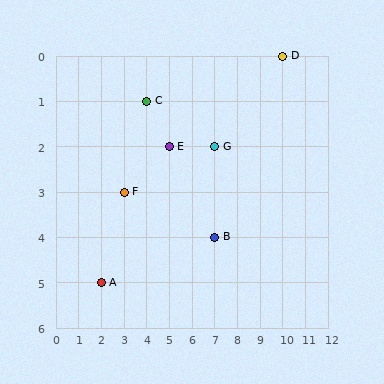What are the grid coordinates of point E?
Point E is at grid coordinates (5, 2).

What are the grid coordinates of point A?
Point A is at grid coordinates (2, 5).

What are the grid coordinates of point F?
Point F is at grid coordinates (3, 3).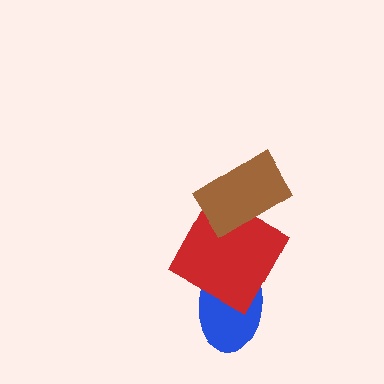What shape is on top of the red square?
The brown rectangle is on top of the red square.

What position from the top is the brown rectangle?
The brown rectangle is 1st from the top.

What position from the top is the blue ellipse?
The blue ellipse is 3rd from the top.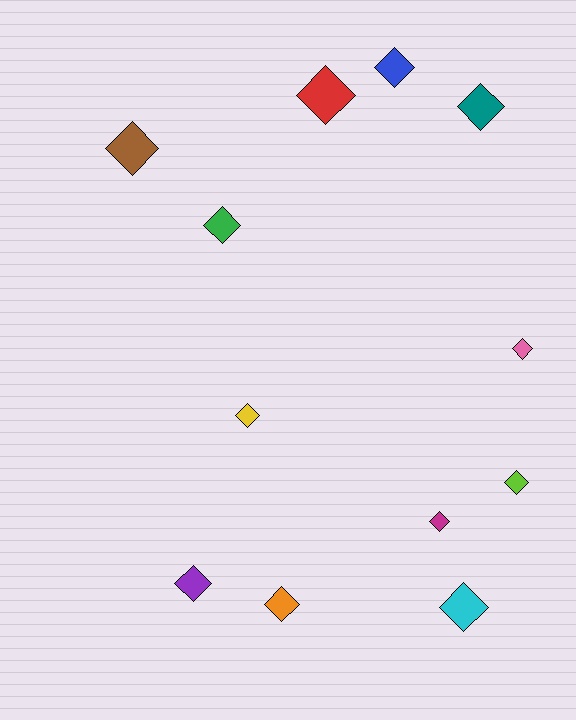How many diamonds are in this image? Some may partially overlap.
There are 12 diamonds.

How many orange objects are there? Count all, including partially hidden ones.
There is 1 orange object.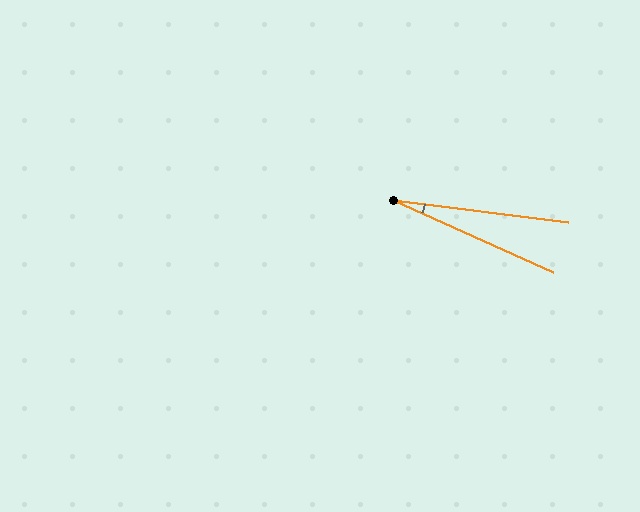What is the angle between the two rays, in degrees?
Approximately 17 degrees.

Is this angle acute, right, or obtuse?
It is acute.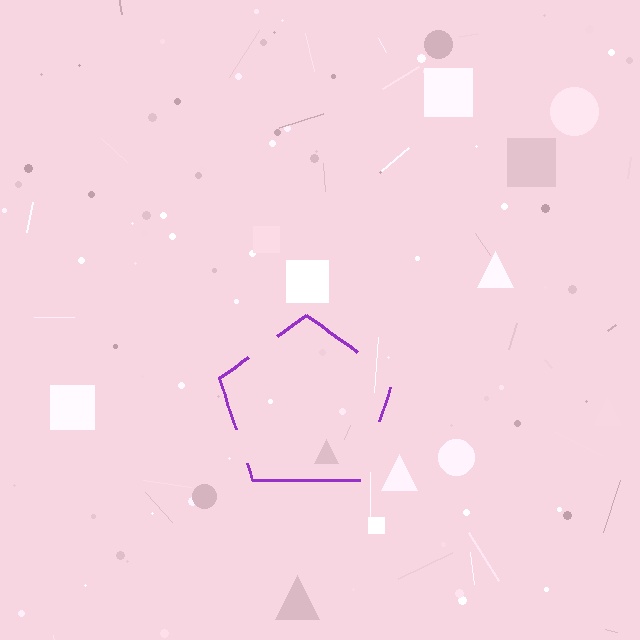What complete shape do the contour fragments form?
The contour fragments form a pentagon.